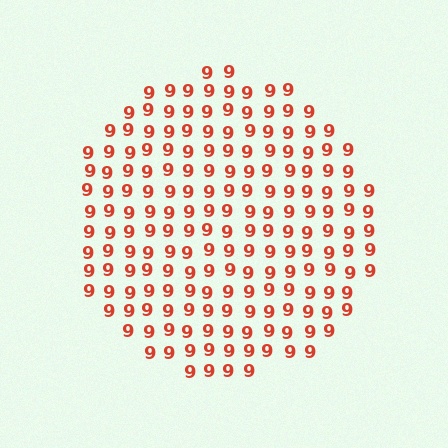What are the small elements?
The small elements are digit 9's.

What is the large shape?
The large shape is a circle.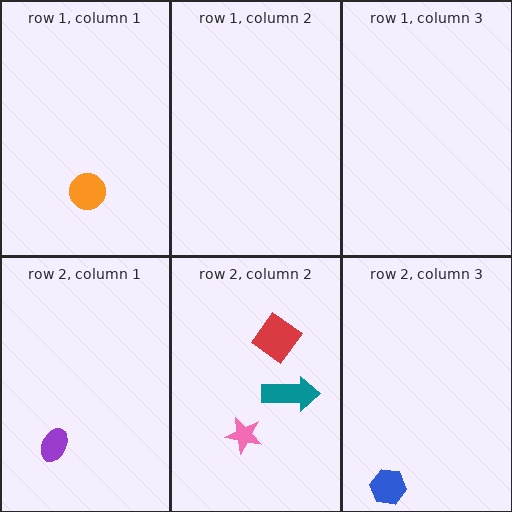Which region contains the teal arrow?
The row 2, column 2 region.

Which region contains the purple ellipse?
The row 2, column 1 region.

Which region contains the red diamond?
The row 2, column 2 region.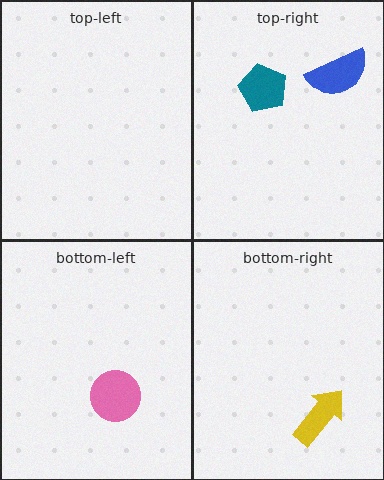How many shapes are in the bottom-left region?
1.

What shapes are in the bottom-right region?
The yellow arrow.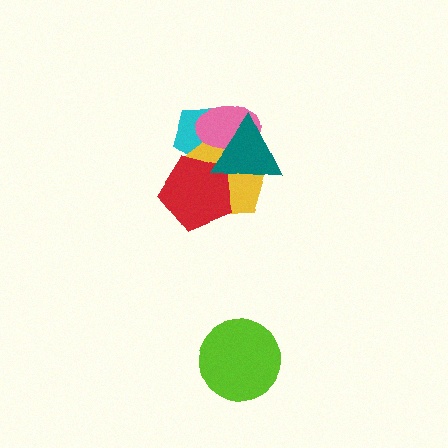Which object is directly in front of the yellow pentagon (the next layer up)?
The pink ellipse is directly in front of the yellow pentagon.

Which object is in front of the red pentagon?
The teal triangle is in front of the red pentagon.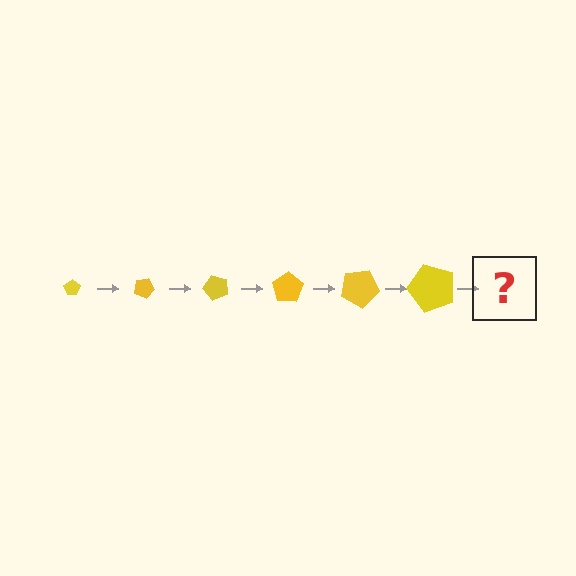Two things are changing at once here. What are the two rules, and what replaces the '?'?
The two rules are that the pentagon grows larger each step and it rotates 25 degrees each step. The '?' should be a pentagon, larger than the previous one and rotated 150 degrees from the start.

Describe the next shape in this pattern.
It should be a pentagon, larger than the previous one and rotated 150 degrees from the start.